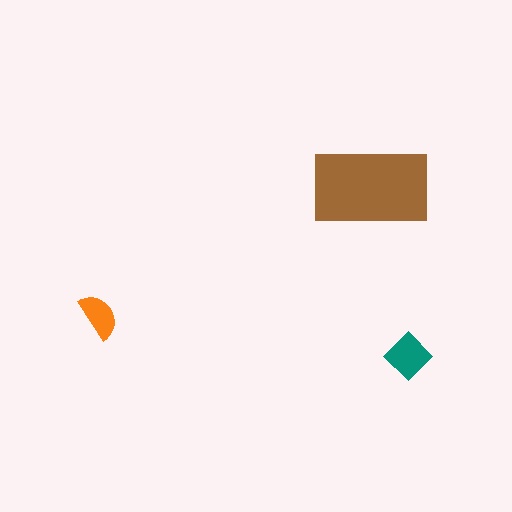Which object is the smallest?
The orange semicircle.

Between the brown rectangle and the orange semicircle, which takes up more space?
The brown rectangle.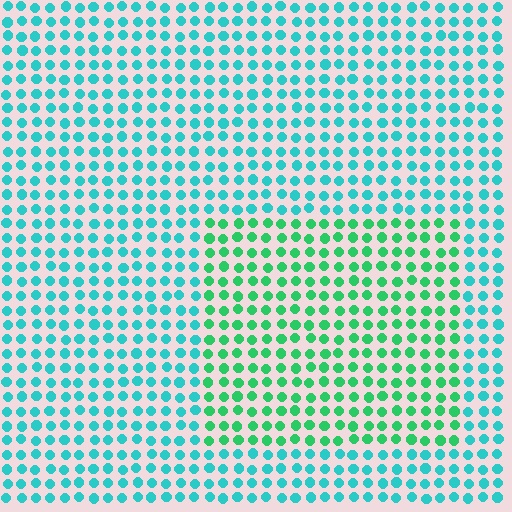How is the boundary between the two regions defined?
The boundary is defined purely by a slight shift in hue (about 37 degrees). Spacing, size, and orientation are identical on both sides.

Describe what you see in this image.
The image is filled with small cyan elements in a uniform arrangement. A rectangle-shaped region is visible where the elements are tinted to a slightly different hue, forming a subtle color boundary.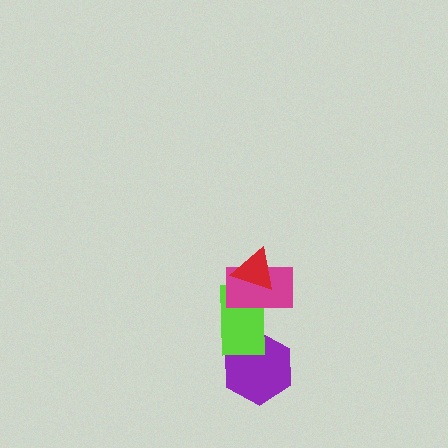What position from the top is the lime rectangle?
The lime rectangle is 3rd from the top.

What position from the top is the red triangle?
The red triangle is 1st from the top.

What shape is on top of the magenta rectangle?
The red triangle is on top of the magenta rectangle.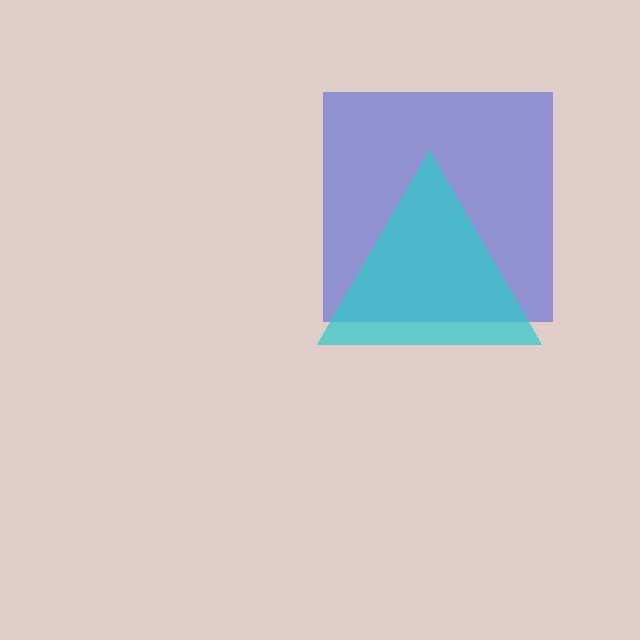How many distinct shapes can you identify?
There are 2 distinct shapes: a blue square, a cyan triangle.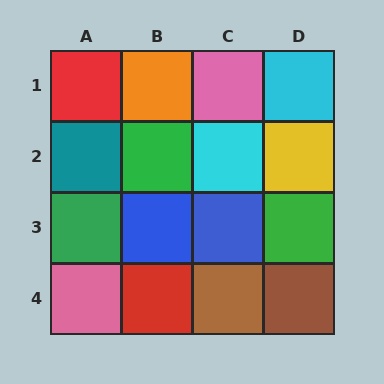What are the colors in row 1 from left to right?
Red, orange, pink, cyan.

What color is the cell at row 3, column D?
Green.